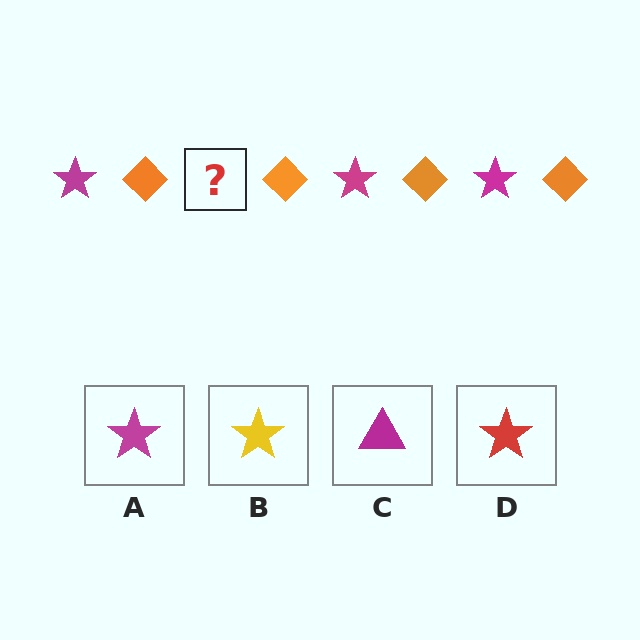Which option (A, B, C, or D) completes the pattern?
A.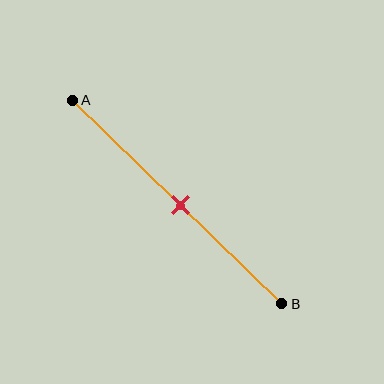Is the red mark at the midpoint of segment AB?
Yes, the mark is approximately at the midpoint.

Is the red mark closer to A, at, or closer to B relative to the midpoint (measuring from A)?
The red mark is approximately at the midpoint of segment AB.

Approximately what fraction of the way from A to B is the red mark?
The red mark is approximately 50% of the way from A to B.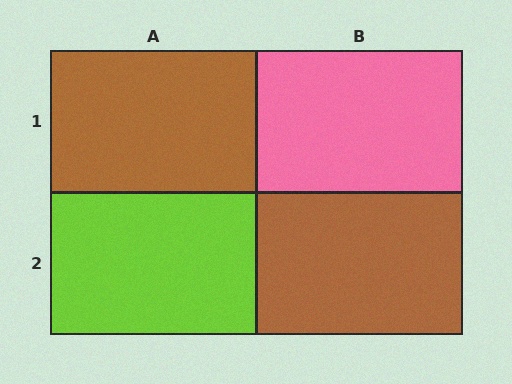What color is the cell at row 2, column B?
Brown.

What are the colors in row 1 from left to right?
Brown, pink.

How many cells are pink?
1 cell is pink.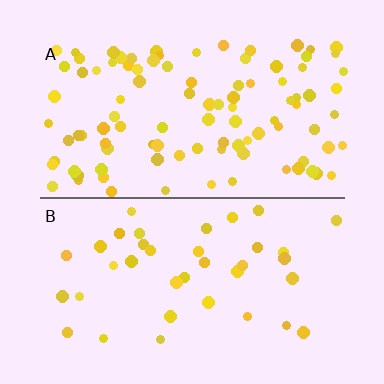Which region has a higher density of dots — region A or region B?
A (the top).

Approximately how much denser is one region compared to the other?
Approximately 2.6× — region A over region B.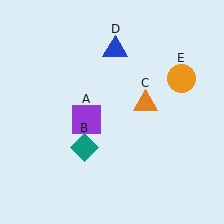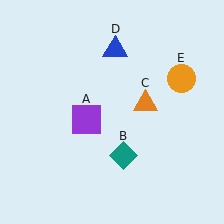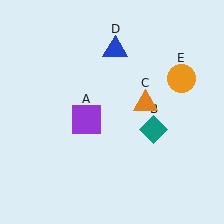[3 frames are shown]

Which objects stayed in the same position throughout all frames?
Purple square (object A) and orange triangle (object C) and blue triangle (object D) and orange circle (object E) remained stationary.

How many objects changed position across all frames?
1 object changed position: teal diamond (object B).